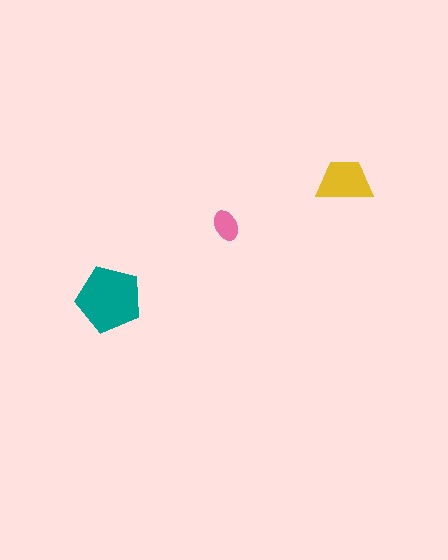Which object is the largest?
The teal pentagon.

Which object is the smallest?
The pink ellipse.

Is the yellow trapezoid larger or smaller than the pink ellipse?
Larger.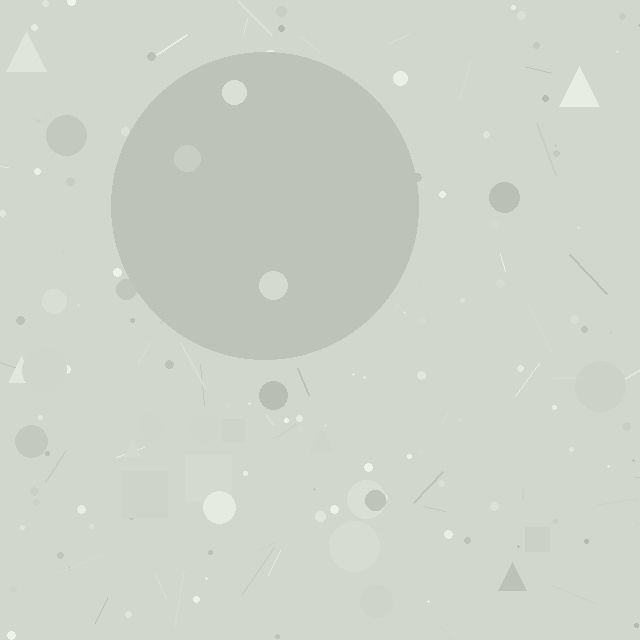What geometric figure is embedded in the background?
A circle is embedded in the background.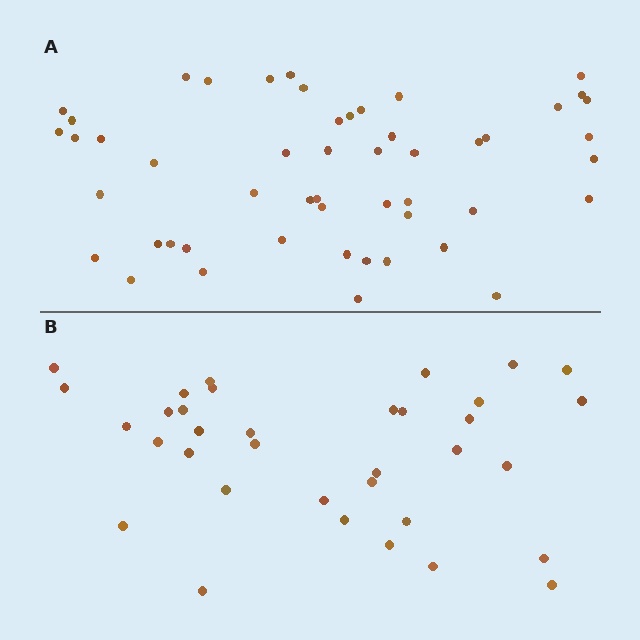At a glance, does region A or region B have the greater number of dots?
Region A (the top region) has more dots.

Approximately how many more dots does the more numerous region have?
Region A has approximately 15 more dots than region B.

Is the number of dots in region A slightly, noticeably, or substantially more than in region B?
Region A has substantially more. The ratio is roughly 1.5 to 1.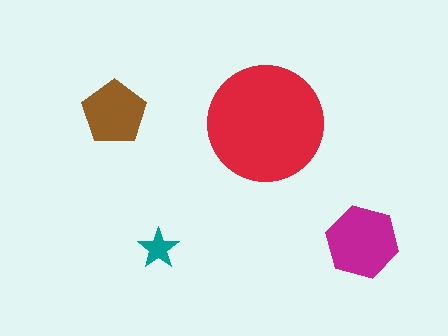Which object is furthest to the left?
The brown pentagon is leftmost.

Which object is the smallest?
The teal star.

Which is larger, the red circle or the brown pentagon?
The red circle.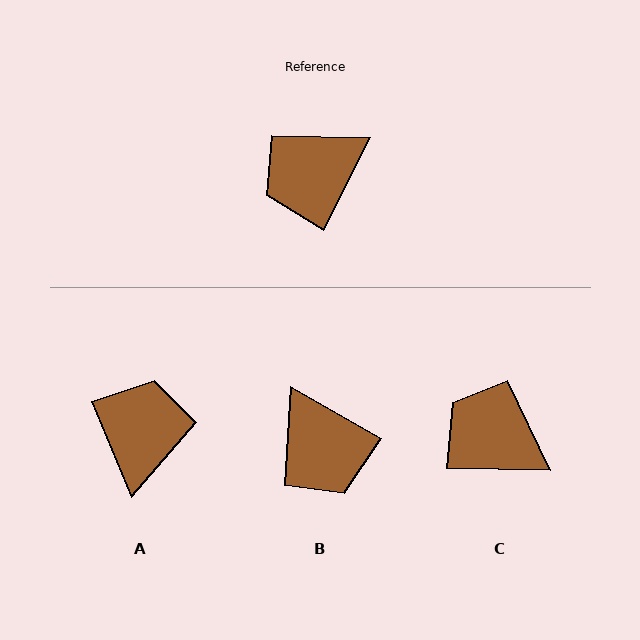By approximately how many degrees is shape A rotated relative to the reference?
Approximately 130 degrees clockwise.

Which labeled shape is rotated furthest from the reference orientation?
A, about 130 degrees away.